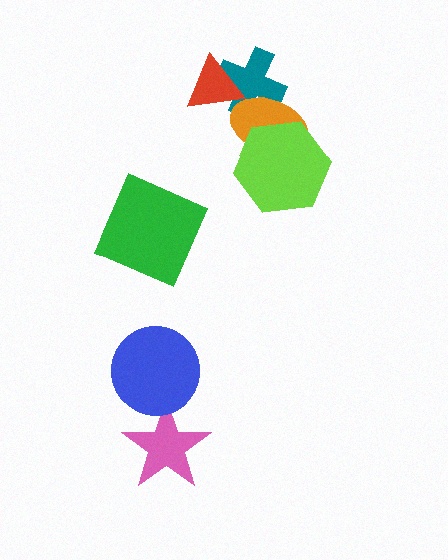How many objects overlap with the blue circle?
1 object overlaps with the blue circle.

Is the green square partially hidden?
No, no other shape covers it.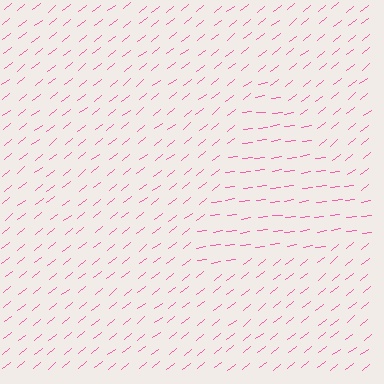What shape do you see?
I see a triangle.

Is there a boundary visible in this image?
Yes, there is a texture boundary formed by a change in line orientation.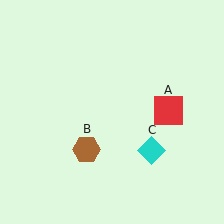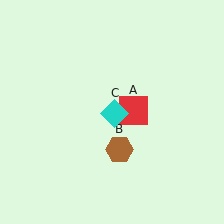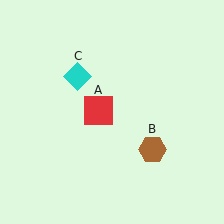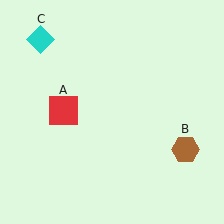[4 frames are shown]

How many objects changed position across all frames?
3 objects changed position: red square (object A), brown hexagon (object B), cyan diamond (object C).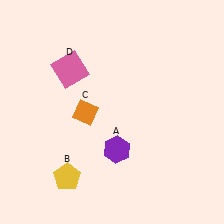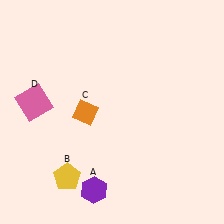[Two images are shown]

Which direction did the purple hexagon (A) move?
The purple hexagon (A) moved down.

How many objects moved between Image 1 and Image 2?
2 objects moved between the two images.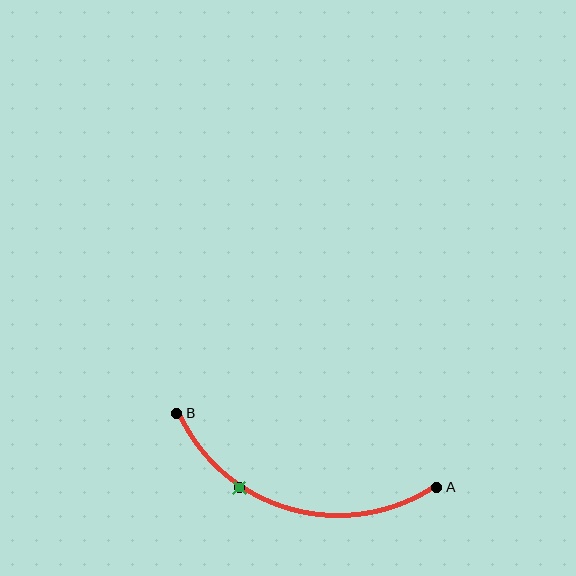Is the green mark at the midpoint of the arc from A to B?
No. The green mark lies on the arc but is closer to endpoint B. The arc midpoint would be at the point on the curve equidistant along the arc from both A and B.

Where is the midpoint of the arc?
The arc midpoint is the point on the curve farthest from the straight line joining A and B. It sits below that line.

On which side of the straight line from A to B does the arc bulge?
The arc bulges below the straight line connecting A and B.